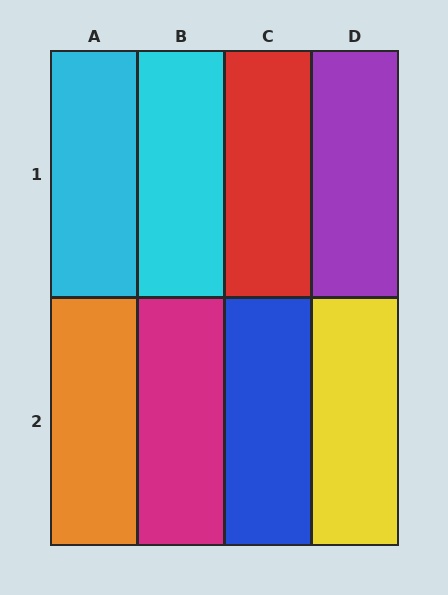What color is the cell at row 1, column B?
Cyan.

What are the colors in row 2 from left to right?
Orange, magenta, blue, yellow.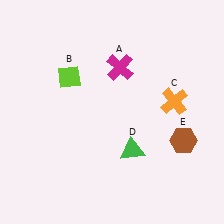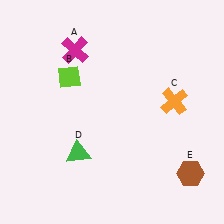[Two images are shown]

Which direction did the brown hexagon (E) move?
The brown hexagon (E) moved down.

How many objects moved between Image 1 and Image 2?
3 objects moved between the two images.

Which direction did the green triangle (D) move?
The green triangle (D) moved left.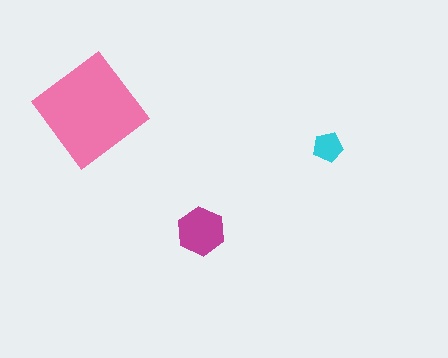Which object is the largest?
The pink diamond.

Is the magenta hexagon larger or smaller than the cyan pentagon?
Larger.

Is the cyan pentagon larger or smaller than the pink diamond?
Smaller.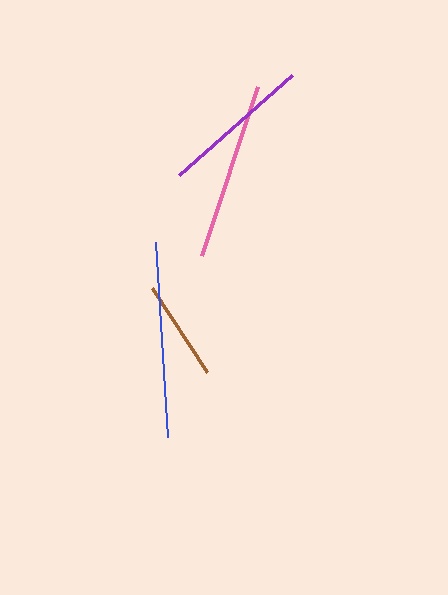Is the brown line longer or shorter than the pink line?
The pink line is longer than the brown line.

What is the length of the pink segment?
The pink segment is approximately 178 pixels long.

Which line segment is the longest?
The blue line is the longest at approximately 196 pixels.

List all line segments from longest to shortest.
From longest to shortest: blue, pink, purple, brown.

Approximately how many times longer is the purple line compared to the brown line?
The purple line is approximately 1.5 times the length of the brown line.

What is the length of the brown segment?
The brown segment is approximately 100 pixels long.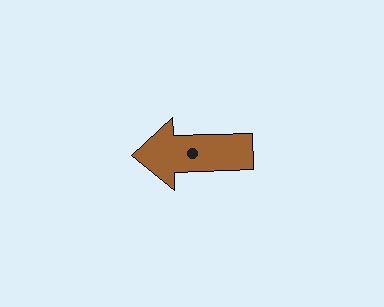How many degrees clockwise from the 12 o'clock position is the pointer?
Approximately 268 degrees.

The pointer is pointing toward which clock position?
Roughly 9 o'clock.